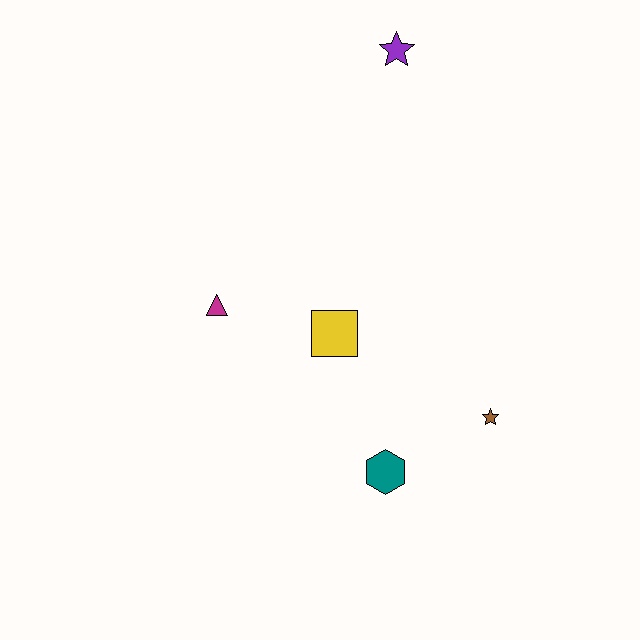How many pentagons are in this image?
There are no pentagons.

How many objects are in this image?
There are 5 objects.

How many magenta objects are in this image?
There is 1 magenta object.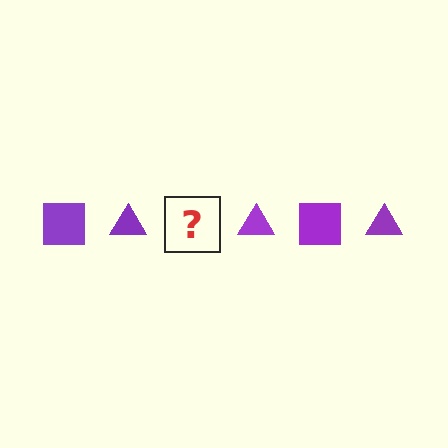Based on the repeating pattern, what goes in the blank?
The blank should be a purple square.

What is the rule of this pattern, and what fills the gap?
The rule is that the pattern cycles through square, triangle shapes in purple. The gap should be filled with a purple square.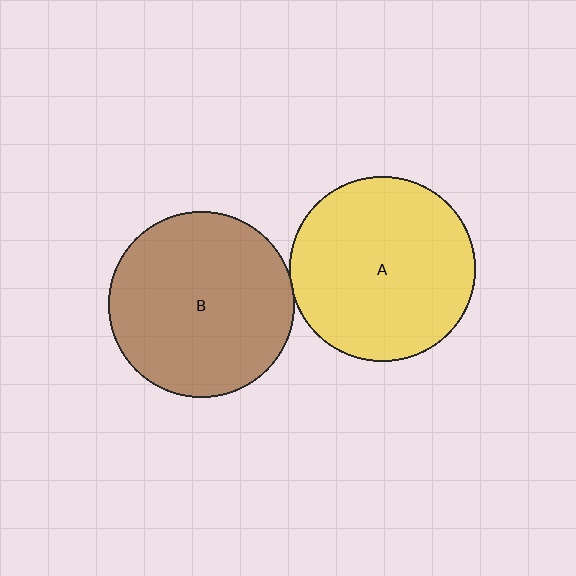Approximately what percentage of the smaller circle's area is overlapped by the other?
Approximately 5%.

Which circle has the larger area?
Circle B (brown).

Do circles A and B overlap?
Yes.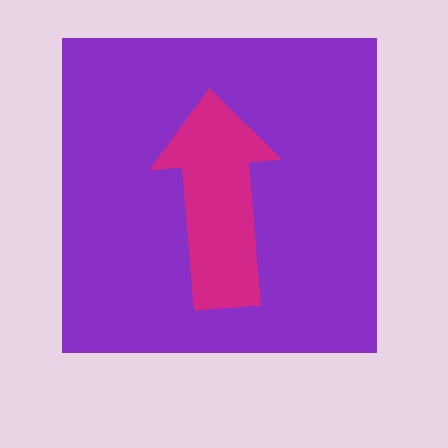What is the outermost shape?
The purple square.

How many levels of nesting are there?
2.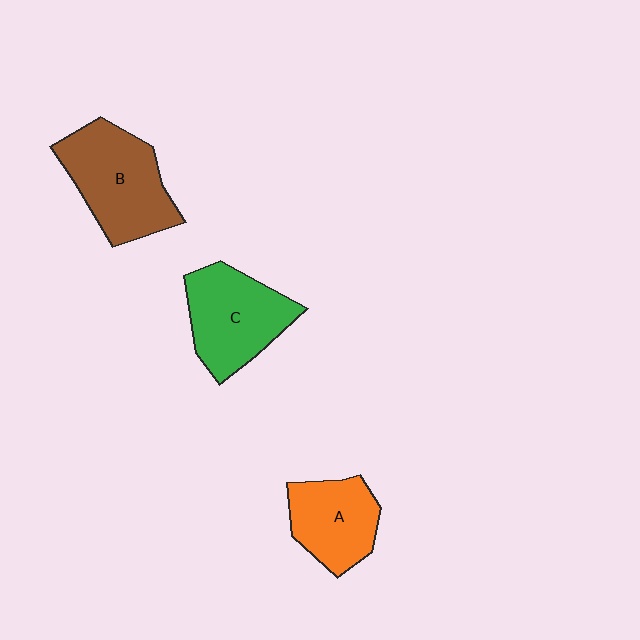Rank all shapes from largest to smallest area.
From largest to smallest: B (brown), C (green), A (orange).